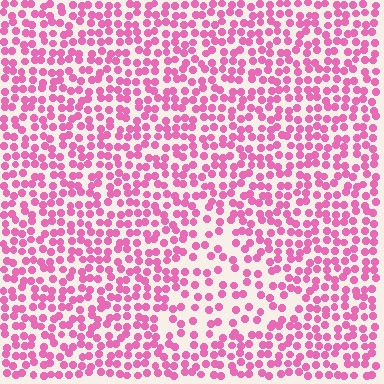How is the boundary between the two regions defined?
The boundary is defined by a change in element density (approximately 1.8x ratio). All elements are the same color, size, and shape.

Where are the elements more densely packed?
The elements are more densely packed outside the triangle boundary.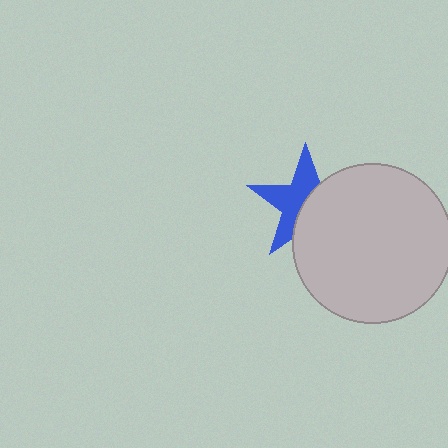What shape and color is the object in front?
The object in front is a light gray circle.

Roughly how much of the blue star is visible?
About half of it is visible (roughly 52%).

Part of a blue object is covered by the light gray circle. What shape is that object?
It is a star.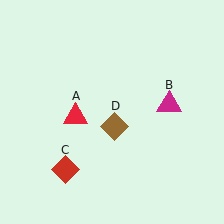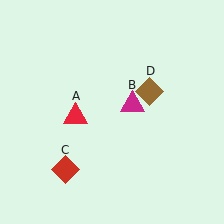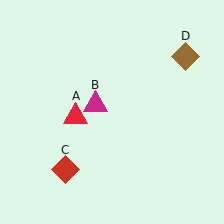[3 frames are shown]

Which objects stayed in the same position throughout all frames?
Red triangle (object A) and red diamond (object C) remained stationary.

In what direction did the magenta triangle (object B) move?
The magenta triangle (object B) moved left.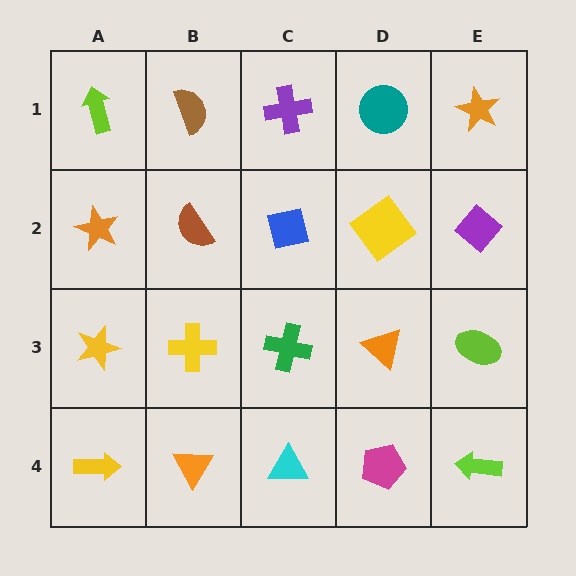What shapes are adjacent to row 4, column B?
A yellow cross (row 3, column B), a yellow arrow (row 4, column A), a cyan triangle (row 4, column C).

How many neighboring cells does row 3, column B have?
4.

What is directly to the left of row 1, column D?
A purple cross.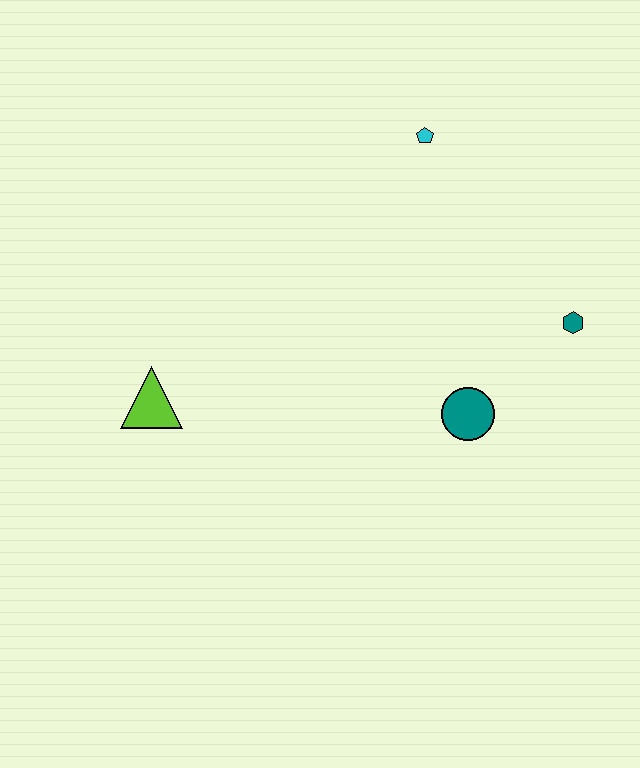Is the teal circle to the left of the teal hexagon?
Yes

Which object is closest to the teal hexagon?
The teal circle is closest to the teal hexagon.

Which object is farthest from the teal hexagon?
The lime triangle is farthest from the teal hexagon.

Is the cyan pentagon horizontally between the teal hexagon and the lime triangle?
Yes